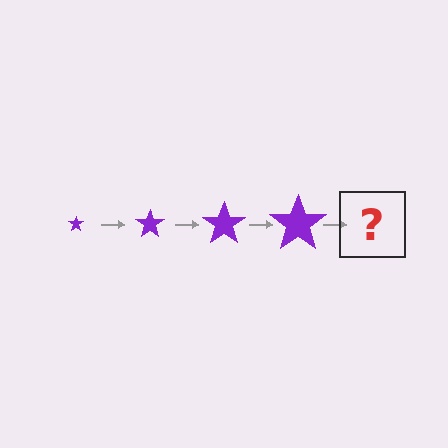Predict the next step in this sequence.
The next step is a purple star, larger than the previous one.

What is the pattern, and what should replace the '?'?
The pattern is that the star gets progressively larger each step. The '?' should be a purple star, larger than the previous one.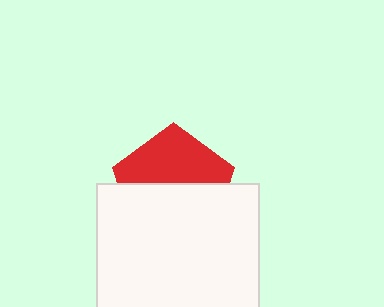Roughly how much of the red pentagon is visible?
About half of it is visible (roughly 47%).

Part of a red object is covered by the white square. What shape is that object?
It is a pentagon.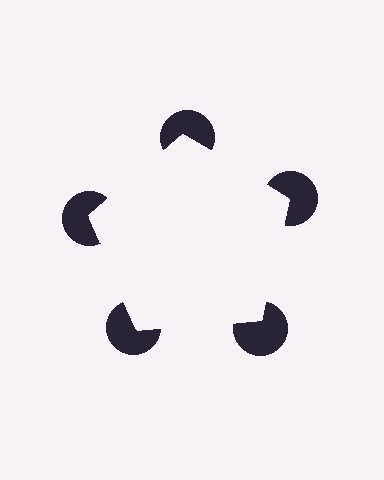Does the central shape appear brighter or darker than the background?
It typically appears slightly brighter than the background, even though no actual brightness change is drawn.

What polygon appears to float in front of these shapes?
An illusory pentagon — its edges are inferred from the aligned wedge cuts in the pac-man discs, not physically drawn.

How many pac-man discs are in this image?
There are 5 — one at each vertex of the illusory pentagon.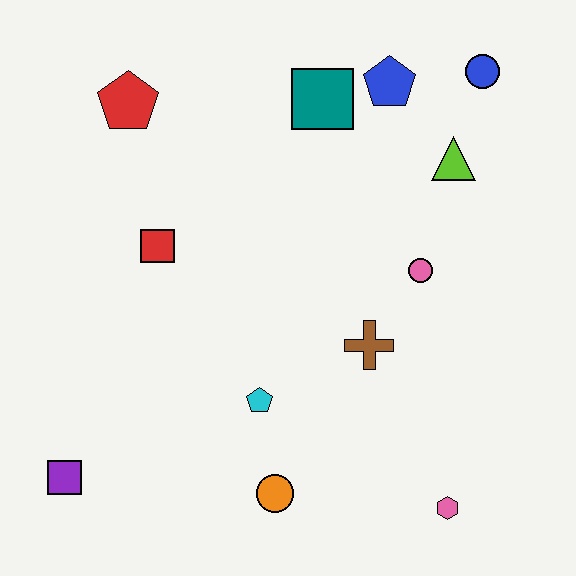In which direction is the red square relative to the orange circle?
The red square is above the orange circle.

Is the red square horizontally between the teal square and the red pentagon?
Yes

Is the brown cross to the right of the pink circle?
No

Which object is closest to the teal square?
The blue pentagon is closest to the teal square.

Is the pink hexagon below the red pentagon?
Yes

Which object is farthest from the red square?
The pink hexagon is farthest from the red square.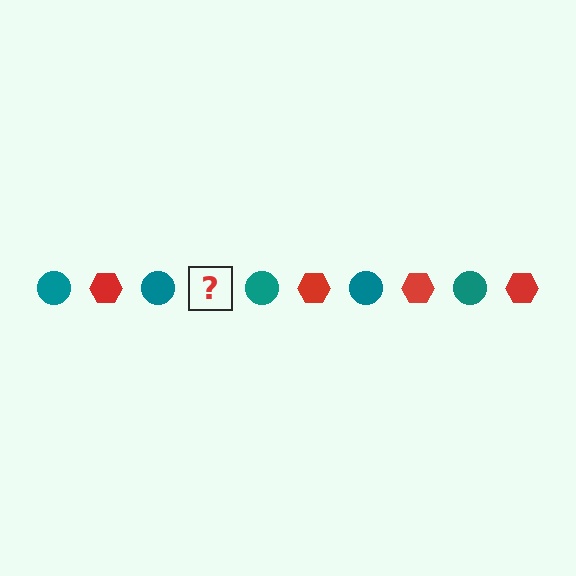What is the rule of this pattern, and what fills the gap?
The rule is that the pattern alternates between teal circle and red hexagon. The gap should be filled with a red hexagon.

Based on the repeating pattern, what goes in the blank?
The blank should be a red hexagon.